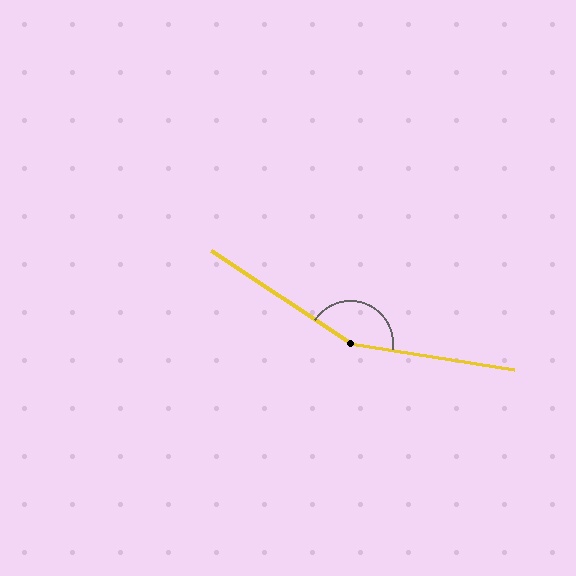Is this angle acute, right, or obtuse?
It is obtuse.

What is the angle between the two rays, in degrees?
Approximately 156 degrees.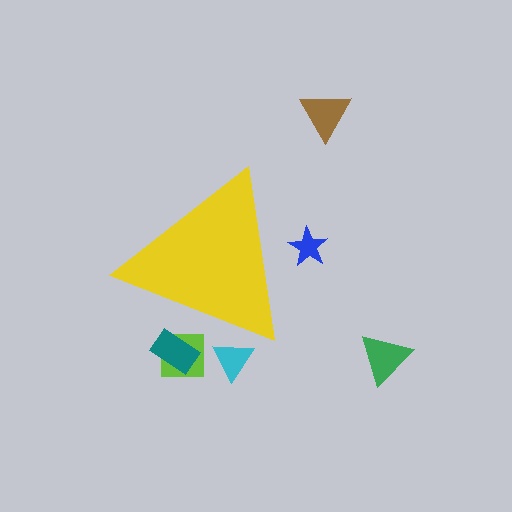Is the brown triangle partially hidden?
No, the brown triangle is fully visible.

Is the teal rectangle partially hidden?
Yes, the teal rectangle is partially hidden behind the yellow triangle.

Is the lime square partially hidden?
Yes, the lime square is partially hidden behind the yellow triangle.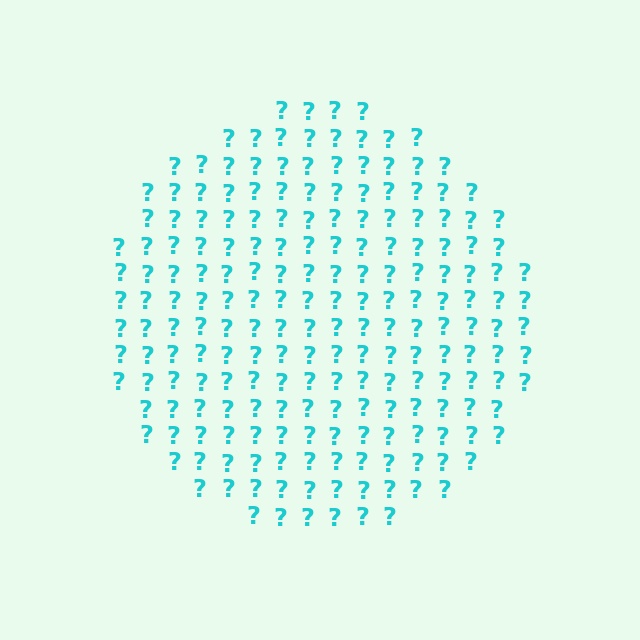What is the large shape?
The large shape is a circle.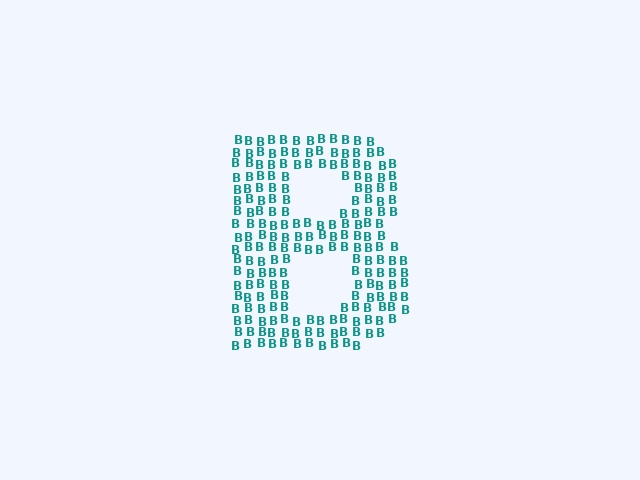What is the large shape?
The large shape is the letter B.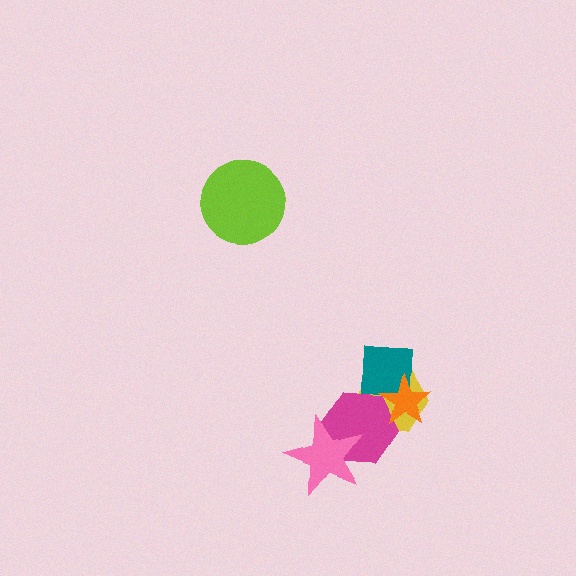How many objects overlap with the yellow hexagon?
3 objects overlap with the yellow hexagon.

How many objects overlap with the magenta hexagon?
4 objects overlap with the magenta hexagon.